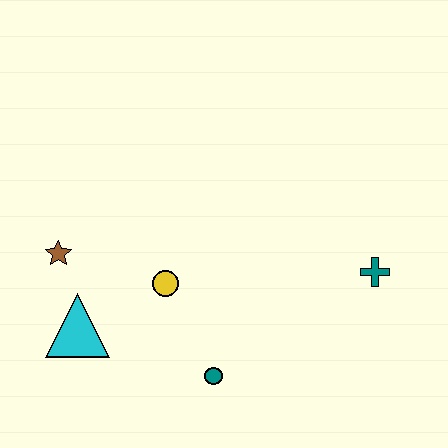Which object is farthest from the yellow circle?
The teal cross is farthest from the yellow circle.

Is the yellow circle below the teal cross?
Yes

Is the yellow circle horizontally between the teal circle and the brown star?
Yes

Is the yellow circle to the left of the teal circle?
Yes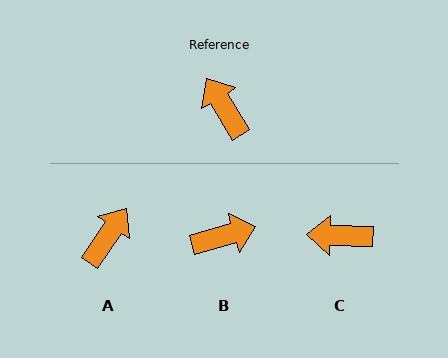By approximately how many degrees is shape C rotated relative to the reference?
Approximately 57 degrees counter-clockwise.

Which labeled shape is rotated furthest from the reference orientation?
B, about 106 degrees away.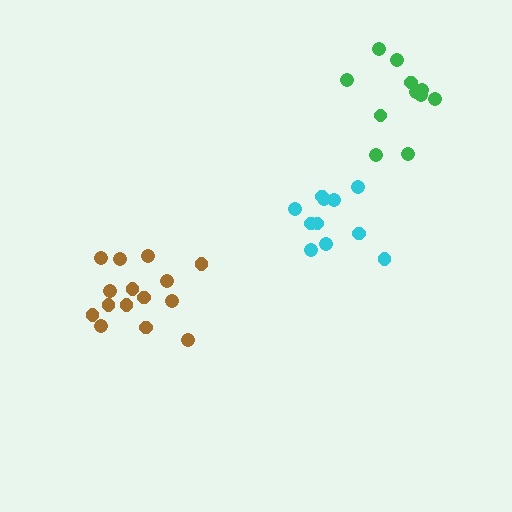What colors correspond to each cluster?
The clusters are colored: cyan, brown, green.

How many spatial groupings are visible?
There are 3 spatial groupings.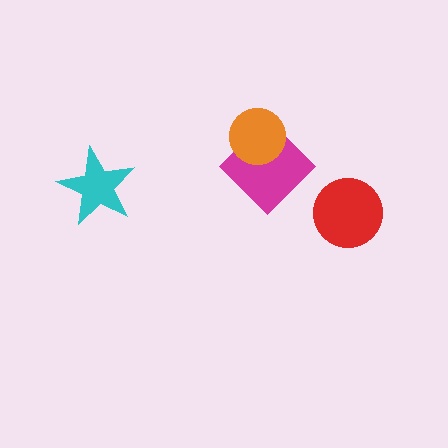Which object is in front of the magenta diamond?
The orange circle is in front of the magenta diamond.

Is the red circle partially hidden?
No, no other shape covers it.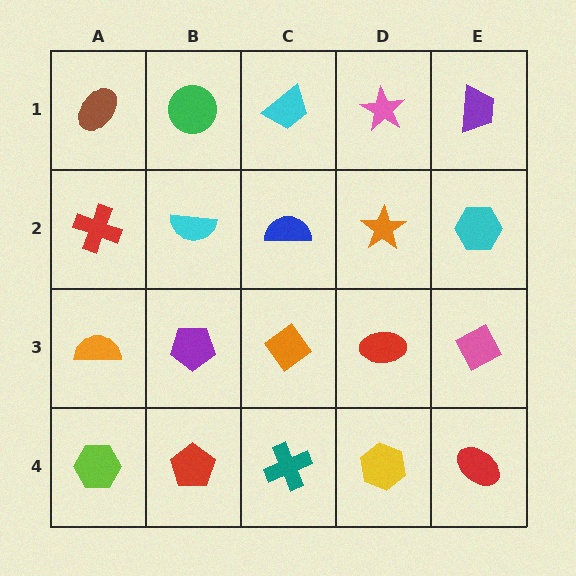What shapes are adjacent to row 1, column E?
A cyan hexagon (row 2, column E), a pink star (row 1, column D).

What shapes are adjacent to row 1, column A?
A red cross (row 2, column A), a green circle (row 1, column B).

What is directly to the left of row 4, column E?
A yellow hexagon.